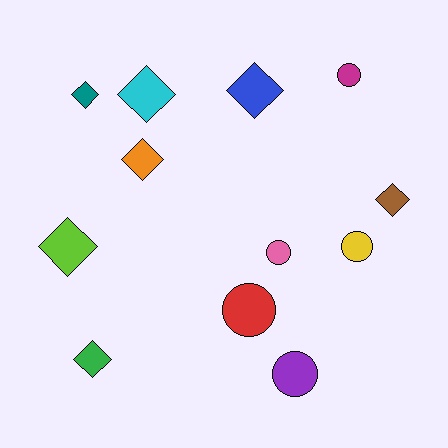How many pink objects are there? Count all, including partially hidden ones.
There is 1 pink object.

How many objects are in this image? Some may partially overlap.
There are 12 objects.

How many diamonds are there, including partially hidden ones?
There are 7 diamonds.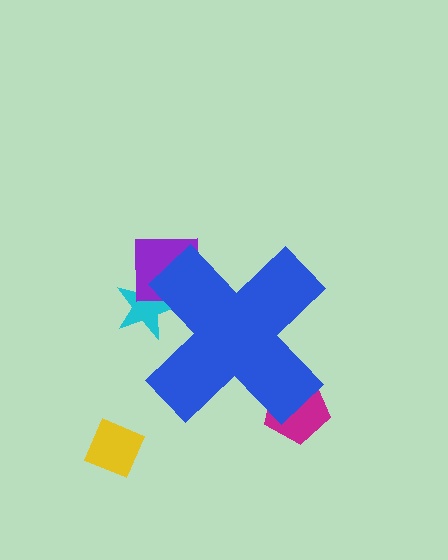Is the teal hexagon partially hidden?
Yes, the teal hexagon is partially hidden behind the blue cross.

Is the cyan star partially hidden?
Yes, the cyan star is partially hidden behind the blue cross.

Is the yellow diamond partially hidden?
No, the yellow diamond is fully visible.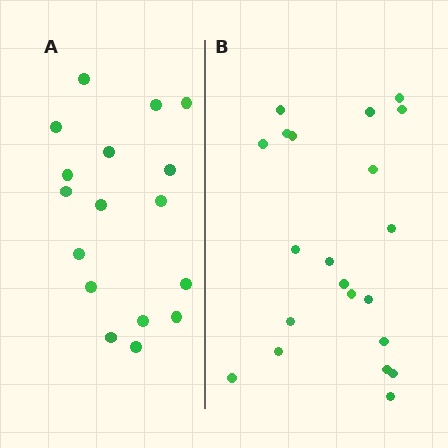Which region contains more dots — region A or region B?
Region B (the right region) has more dots.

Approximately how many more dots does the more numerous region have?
Region B has about 4 more dots than region A.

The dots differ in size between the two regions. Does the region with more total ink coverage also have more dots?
No. Region A has more total ink coverage because its dots are larger, but region B actually contains more individual dots. Total area can be misleading — the number of items is what matters here.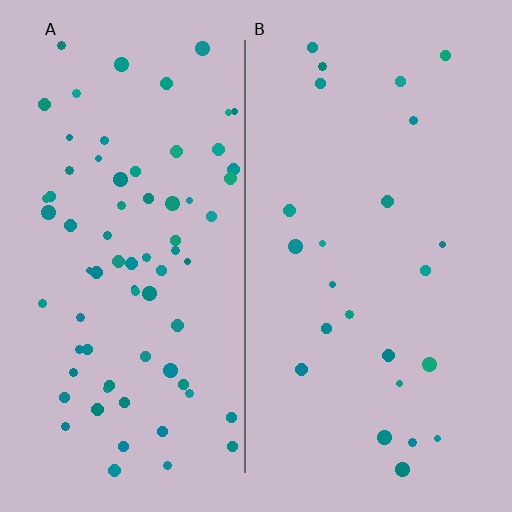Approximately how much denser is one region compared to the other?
Approximately 3.0× — region A over region B.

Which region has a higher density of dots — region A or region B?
A (the left).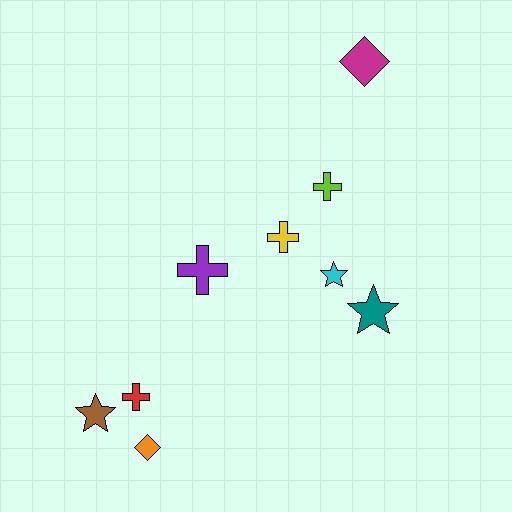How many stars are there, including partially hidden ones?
There are 3 stars.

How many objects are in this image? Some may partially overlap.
There are 9 objects.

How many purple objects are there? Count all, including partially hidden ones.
There is 1 purple object.